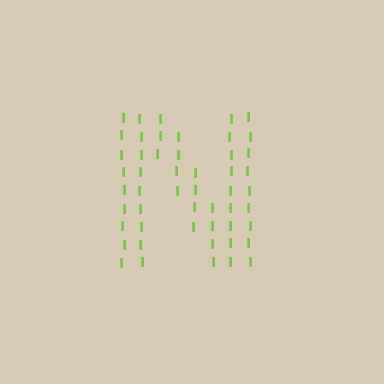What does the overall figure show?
The overall figure shows the letter N.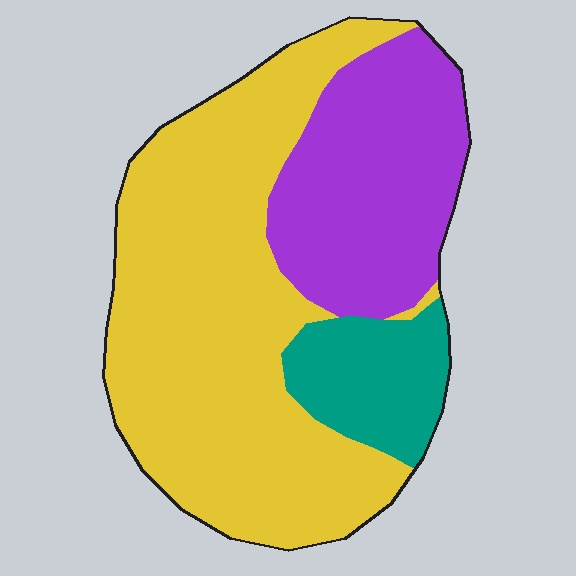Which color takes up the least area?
Teal, at roughly 15%.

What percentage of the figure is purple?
Purple covers roughly 30% of the figure.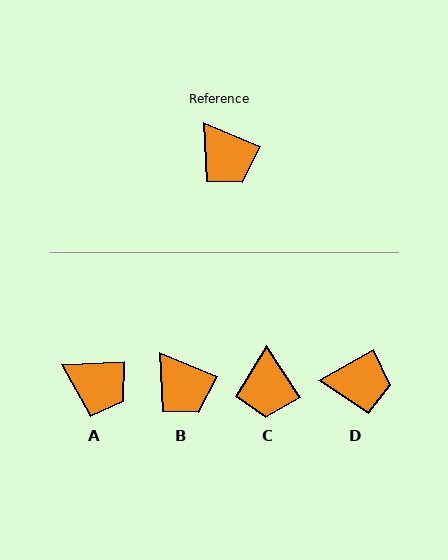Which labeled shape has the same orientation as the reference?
B.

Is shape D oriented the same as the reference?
No, it is off by about 53 degrees.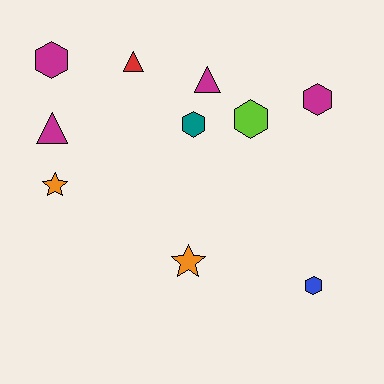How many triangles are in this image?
There are 3 triangles.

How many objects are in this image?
There are 10 objects.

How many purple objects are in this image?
There are no purple objects.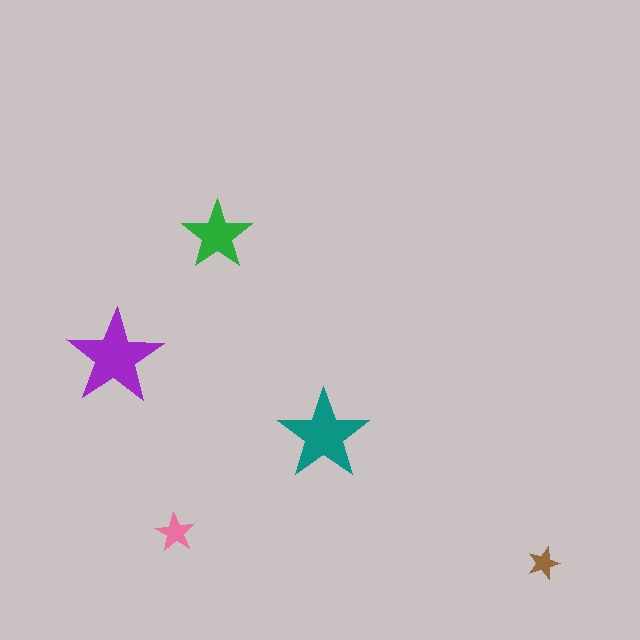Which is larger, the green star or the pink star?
The green one.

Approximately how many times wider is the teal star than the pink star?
About 2.5 times wider.